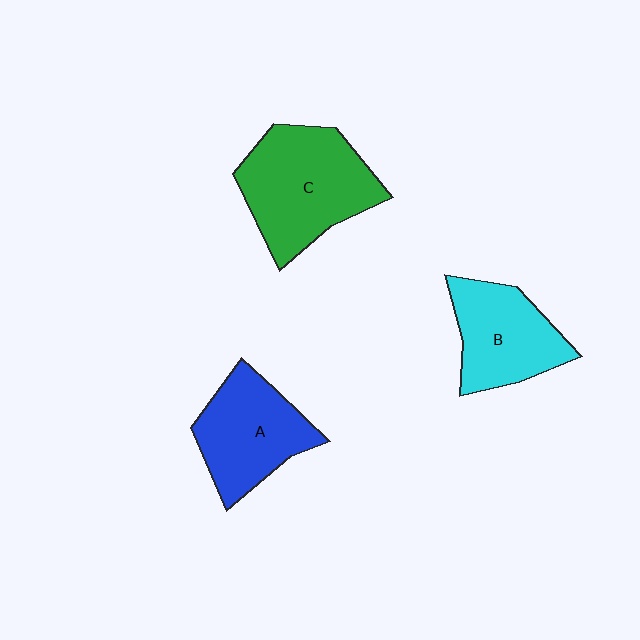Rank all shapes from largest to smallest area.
From largest to smallest: C (green), A (blue), B (cyan).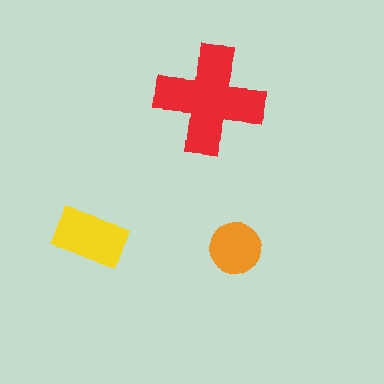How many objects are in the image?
There are 3 objects in the image.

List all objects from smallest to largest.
The orange circle, the yellow rectangle, the red cross.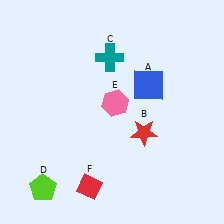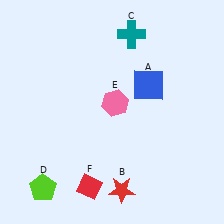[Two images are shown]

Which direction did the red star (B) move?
The red star (B) moved down.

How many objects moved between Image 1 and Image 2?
2 objects moved between the two images.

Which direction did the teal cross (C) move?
The teal cross (C) moved up.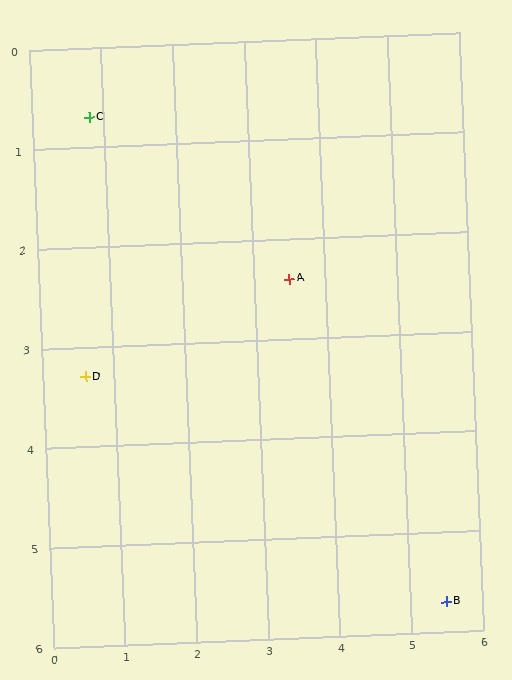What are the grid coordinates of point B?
Point B is at approximately (5.5, 5.7).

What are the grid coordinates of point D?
Point D is at approximately (0.6, 3.3).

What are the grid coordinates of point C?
Point C is at approximately (0.8, 0.7).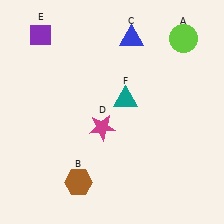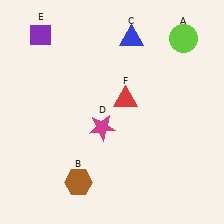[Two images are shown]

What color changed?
The triangle (F) changed from teal in Image 1 to red in Image 2.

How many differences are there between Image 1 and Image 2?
There is 1 difference between the two images.